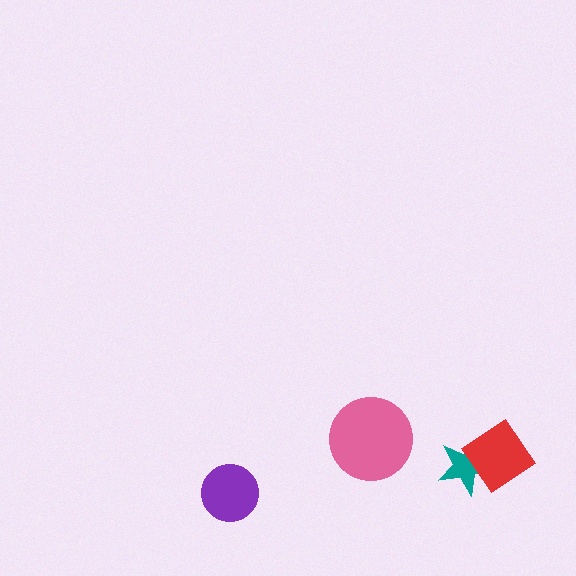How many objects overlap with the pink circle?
0 objects overlap with the pink circle.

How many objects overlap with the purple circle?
0 objects overlap with the purple circle.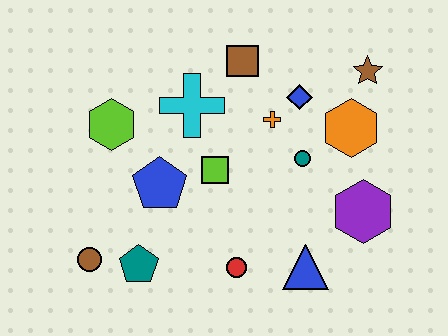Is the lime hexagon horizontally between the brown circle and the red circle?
Yes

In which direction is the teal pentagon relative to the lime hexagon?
The teal pentagon is below the lime hexagon.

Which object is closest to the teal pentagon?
The brown circle is closest to the teal pentagon.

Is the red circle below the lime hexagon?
Yes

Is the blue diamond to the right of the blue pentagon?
Yes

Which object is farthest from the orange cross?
The brown circle is farthest from the orange cross.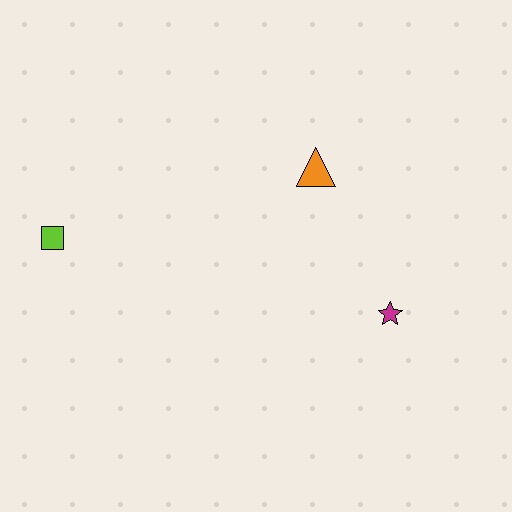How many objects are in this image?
There are 3 objects.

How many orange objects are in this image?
There is 1 orange object.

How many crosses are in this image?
There are no crosses.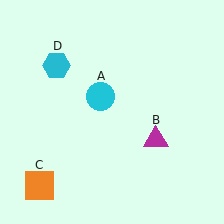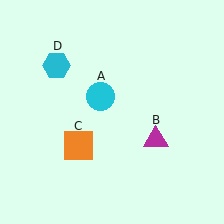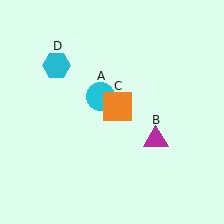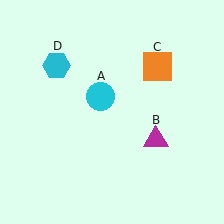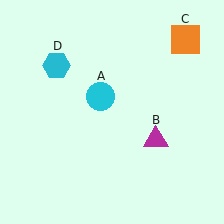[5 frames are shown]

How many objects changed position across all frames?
1 object changed position: orange square (object C).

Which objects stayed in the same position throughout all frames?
Cyan circle (object A) and magenta triangle (object B) and cyan hexagon (object D) remained stationary.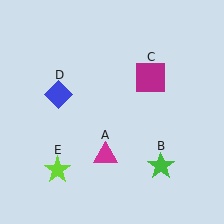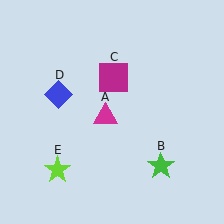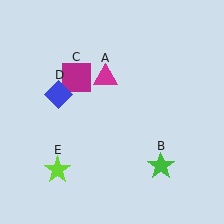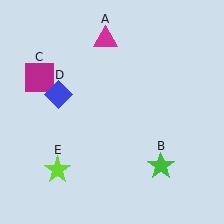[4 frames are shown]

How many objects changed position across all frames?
2 objects changed position: magenta triangle (object A), magenta square (object C).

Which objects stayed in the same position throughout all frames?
Green star (object B) and blue diamond (object D) and lime star (object E) remained stationary.